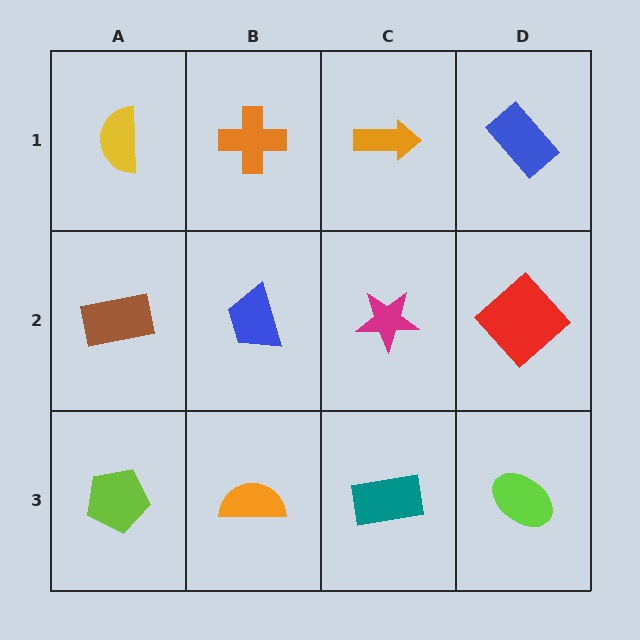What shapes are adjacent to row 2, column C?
An orange arrow (row 1, column C), a teal rectangle (row 3, column C), a blue trapezoid (row 2, column B), a red diamond (row 2, column D).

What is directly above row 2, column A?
A yellow semicircle.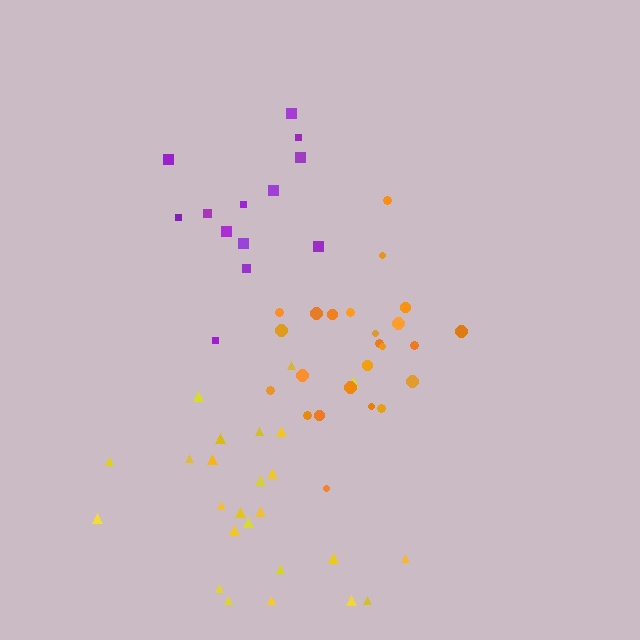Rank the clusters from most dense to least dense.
orange, yellow, purple.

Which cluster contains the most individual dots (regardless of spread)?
Yellow (25).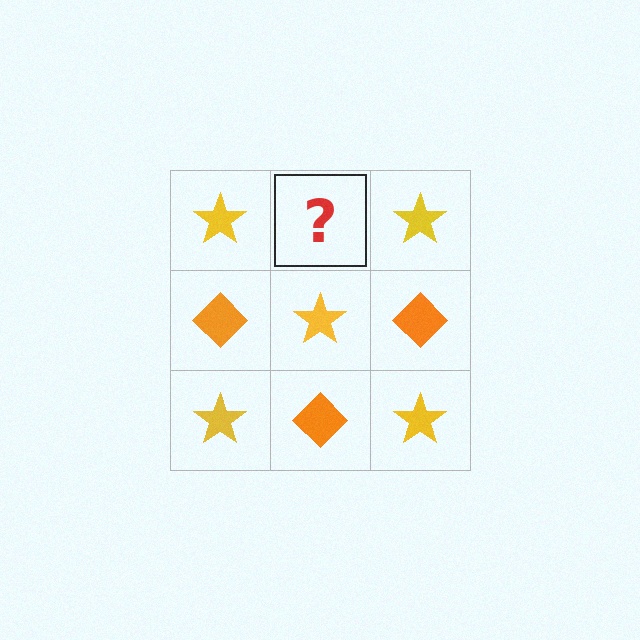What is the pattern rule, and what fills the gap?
The rule is that it alternates yellow star and orange diamond in a checkerboard pattern. The gap should be filled with an orange diamond.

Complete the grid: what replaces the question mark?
The question mark should be replaced with an orange diamond.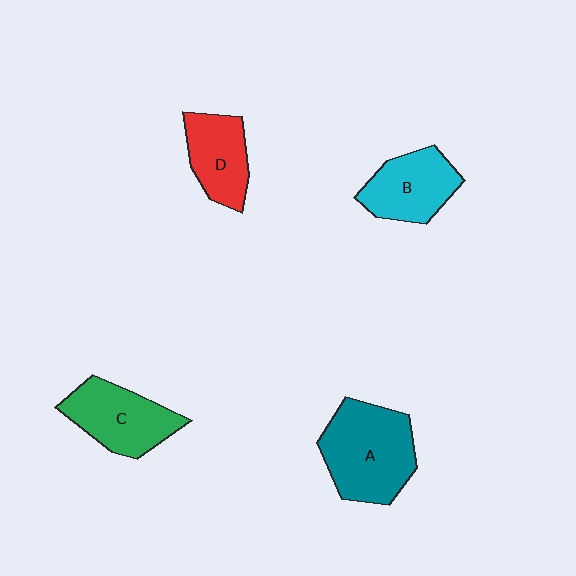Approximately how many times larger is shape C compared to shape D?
Approximately 1.2 times.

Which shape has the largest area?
Shape A (teal).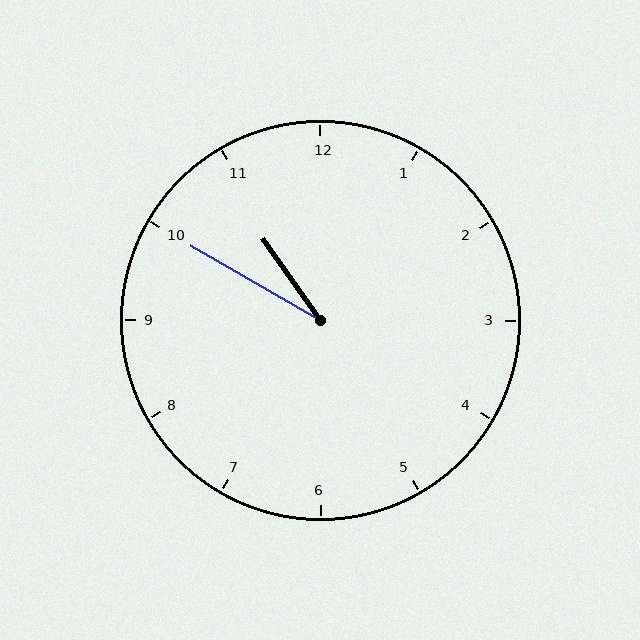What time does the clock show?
10:50.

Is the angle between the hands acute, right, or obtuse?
It is acute.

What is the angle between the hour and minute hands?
Approximately 25 degrees.